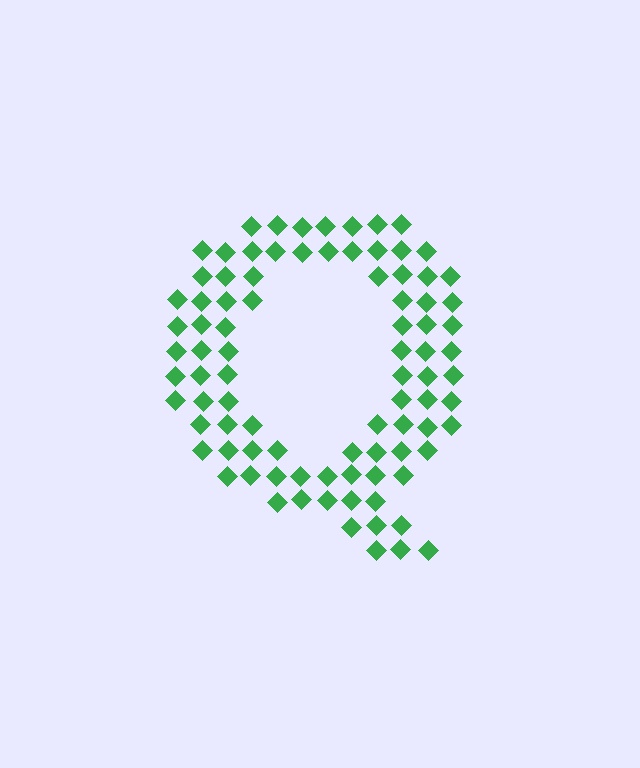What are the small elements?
The small elements are diamonds.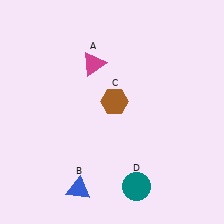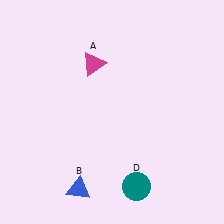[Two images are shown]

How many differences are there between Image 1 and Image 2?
There is 1 difference between the two images.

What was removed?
The brown hexagon (C) was removed in Image 2.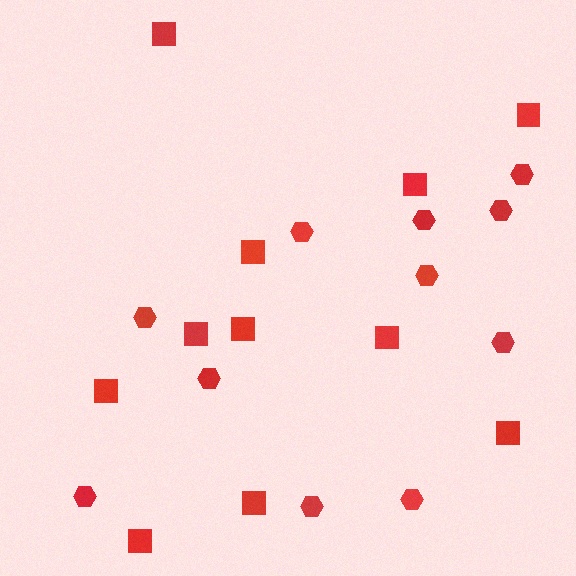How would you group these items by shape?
There are 2 groups: one group of squares (11) and one group of hexagons (11).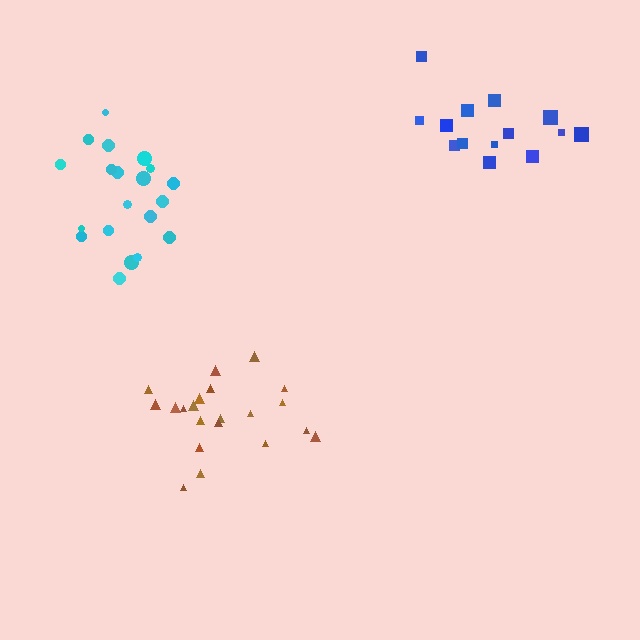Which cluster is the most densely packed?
Brown.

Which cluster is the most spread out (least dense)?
Blue.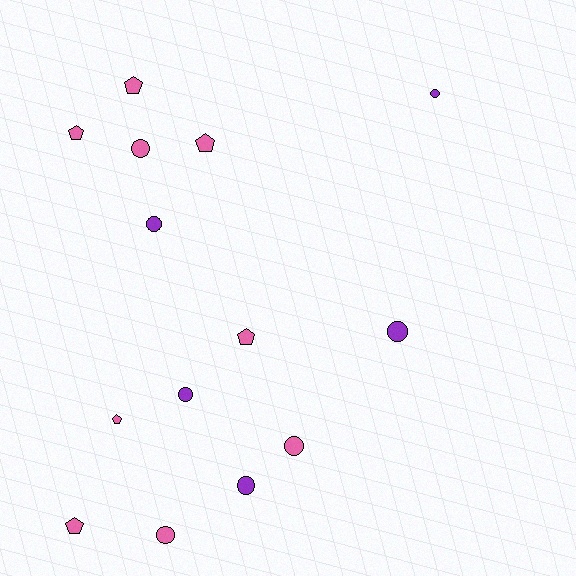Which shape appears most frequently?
Circle, with 8 objects.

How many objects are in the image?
There are 14 objects.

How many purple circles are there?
There are 5 purple circles.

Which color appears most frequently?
Pink, with 9 objects.